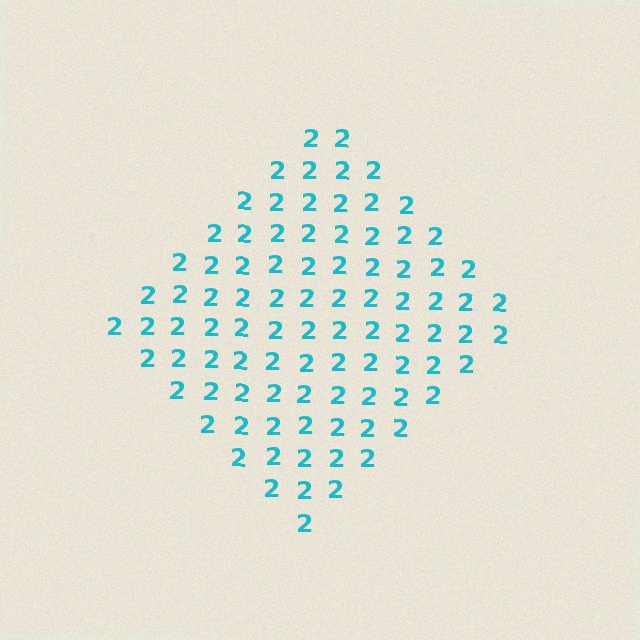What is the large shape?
The large shape is a diamond.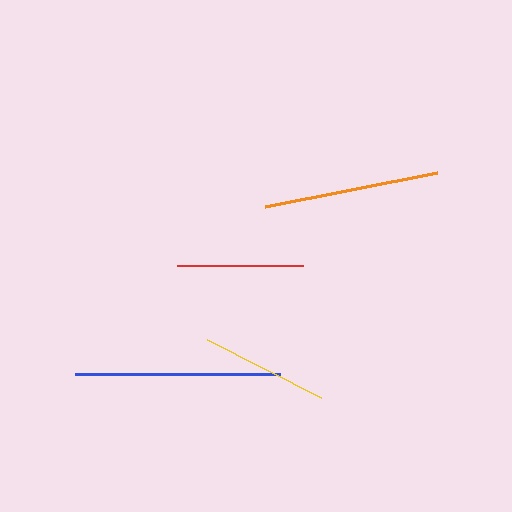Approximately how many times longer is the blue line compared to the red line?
The blue line is approximately 1.6 times the length of the red line.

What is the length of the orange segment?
The orange segment is approximately 176 pixels long.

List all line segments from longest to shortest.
From longest to shortest: blue, orange, yellow, red.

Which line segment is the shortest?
The red line is the shortest at approximately 126 pixels.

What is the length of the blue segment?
The blue segment is approximately 205 pixels long.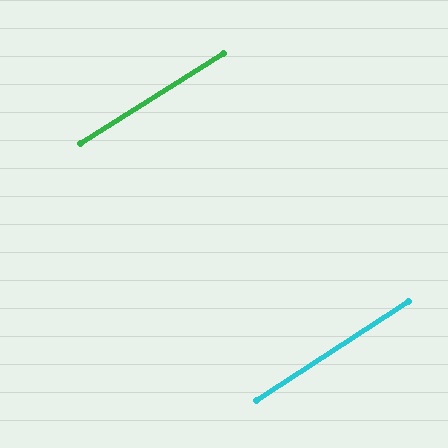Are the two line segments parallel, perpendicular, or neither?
Parallel — their directions differ by only 0.8°.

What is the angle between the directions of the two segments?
Approximately 1 degree.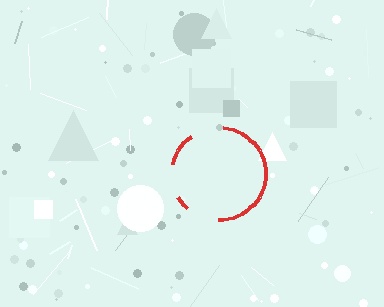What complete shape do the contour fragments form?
The contour fragments form a circle.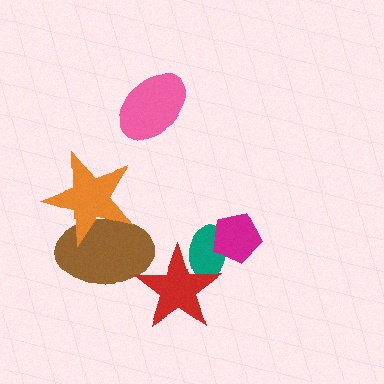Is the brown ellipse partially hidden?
Yes, it is partially covered by another shape.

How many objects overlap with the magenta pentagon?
1 object overlaps with the magenta pentagon.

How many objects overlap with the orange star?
1 object overlaps with the orange star.